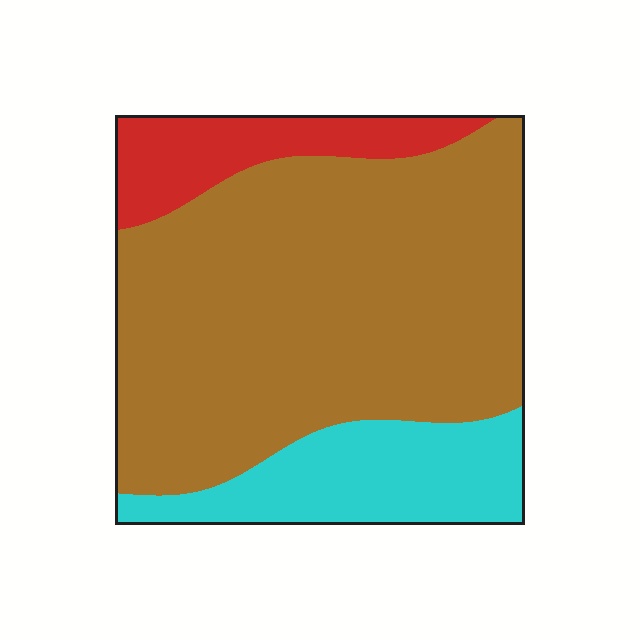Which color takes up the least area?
Red, at roughly 15%.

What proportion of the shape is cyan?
Cyan covers around 20% of the shape.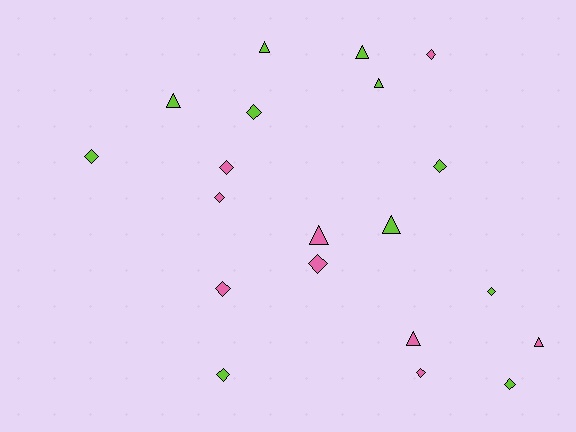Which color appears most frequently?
Lime, with 11 objects.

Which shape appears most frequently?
Diamond, with 12 objects.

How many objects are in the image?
There are 20 objects.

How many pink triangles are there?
There are 3 pink triangles.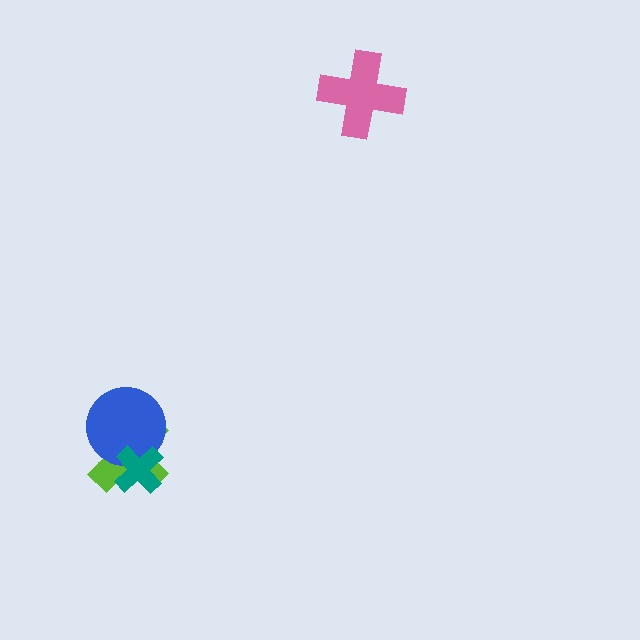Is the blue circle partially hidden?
Yes, it is partially covered by another shape.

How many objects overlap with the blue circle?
2 objects overlap with the blue circle.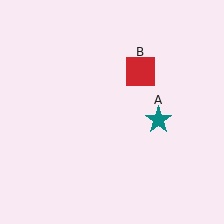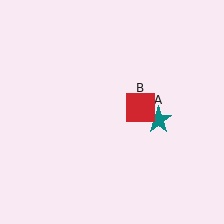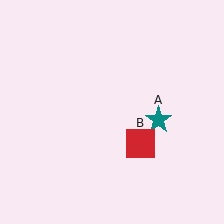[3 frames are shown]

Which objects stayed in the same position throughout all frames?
Teal star (object A) remained stationary.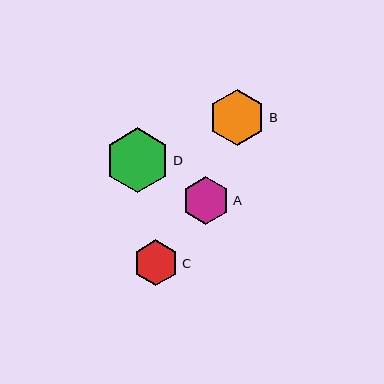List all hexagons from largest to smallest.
From largest to smallest: D, B, A, C.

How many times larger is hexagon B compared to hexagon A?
Hexagon B is approximately 1.2 times the size of hexagon A.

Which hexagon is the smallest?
Hexagon C is the smallest with a size of approximately 46 pixels.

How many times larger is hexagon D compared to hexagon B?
Hexagon D is approximately 1.1 times the size of hexagon B.